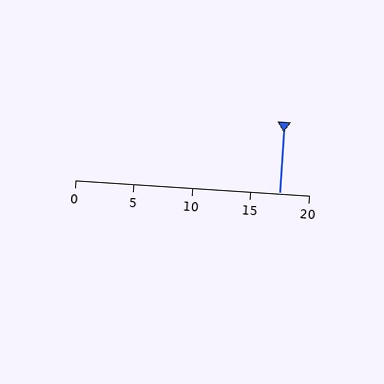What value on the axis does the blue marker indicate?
The marker indicates approximately 17.5.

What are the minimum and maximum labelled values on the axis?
The axis runs from 0 to 20.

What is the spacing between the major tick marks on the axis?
The major ticks are spaced 5 apart.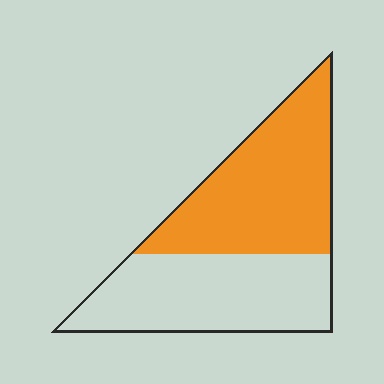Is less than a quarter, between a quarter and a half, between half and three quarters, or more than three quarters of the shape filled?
Between half and three quarters.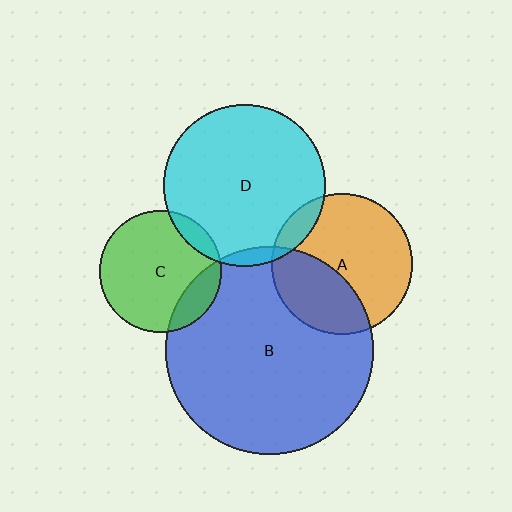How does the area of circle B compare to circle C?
Approximately 2.9 times.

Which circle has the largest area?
Circle B (blue).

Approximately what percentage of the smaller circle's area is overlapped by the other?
Approximately 10%.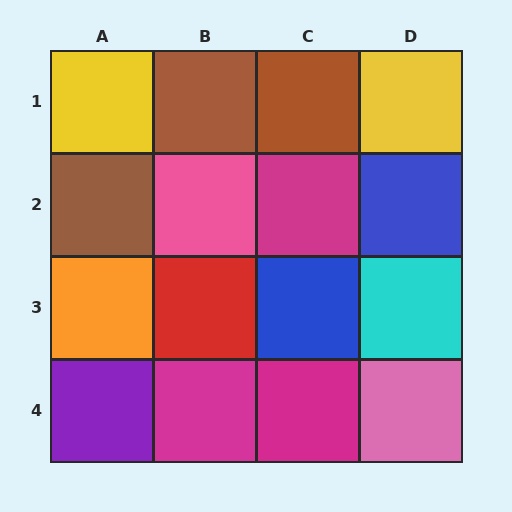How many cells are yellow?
2 cells are yellow.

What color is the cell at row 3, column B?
Red.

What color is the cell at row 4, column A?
Purple.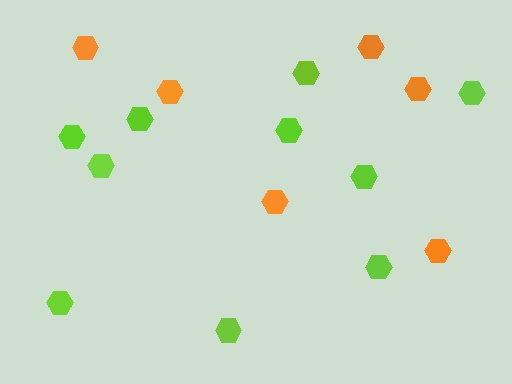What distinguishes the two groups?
There are 2 groups: one group of orange hexagons (6) and one group of lime hexagons (10).